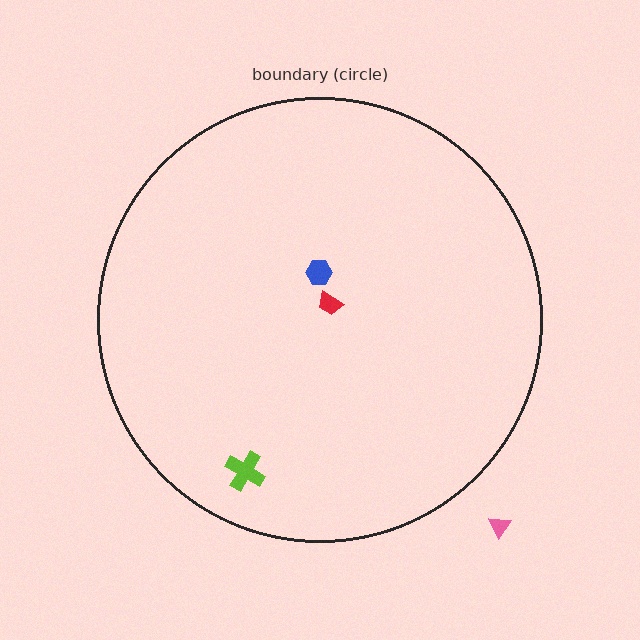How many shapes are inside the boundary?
3 inside, 1 outside.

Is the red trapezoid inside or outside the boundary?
Inside.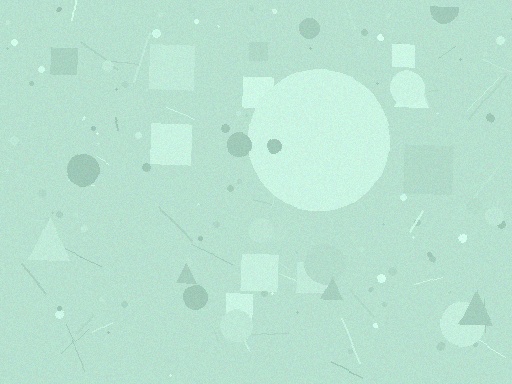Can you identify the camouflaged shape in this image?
The camouflaged shape is a circle.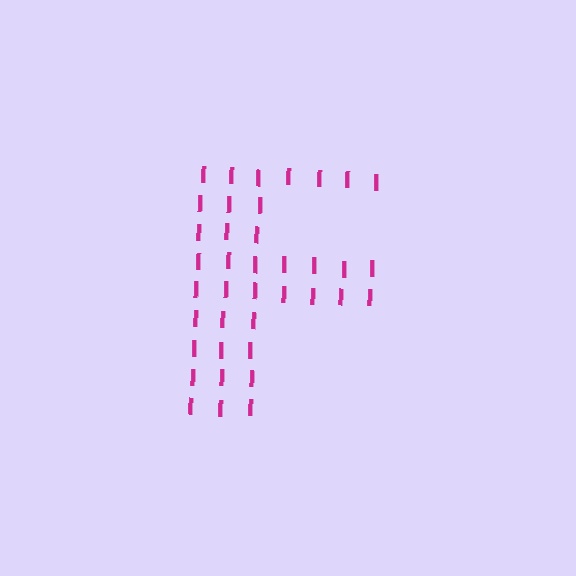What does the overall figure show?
The overall figure shows the letter F.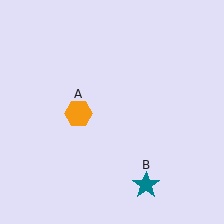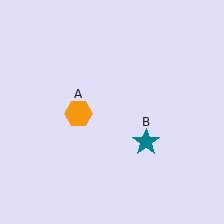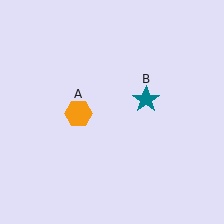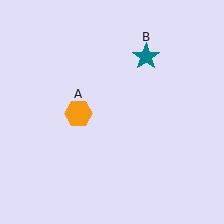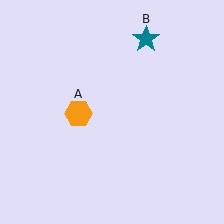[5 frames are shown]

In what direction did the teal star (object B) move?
The teal star (object B) moved up.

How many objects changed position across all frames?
1 object changed position: teal star (object B).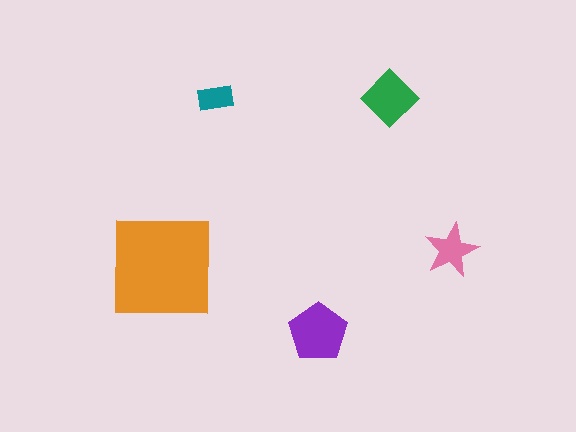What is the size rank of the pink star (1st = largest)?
4th.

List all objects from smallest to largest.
The teal rectangle, the pink star, the green diamond, the purple pentagon, the orange square.